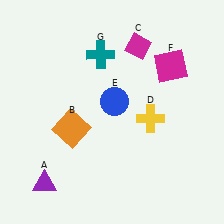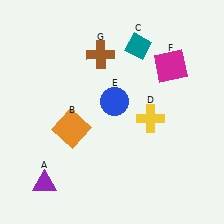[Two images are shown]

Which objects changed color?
C changed from magenta to teal. G changed from teal to brown.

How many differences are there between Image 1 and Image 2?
There are 2 differences between the two images.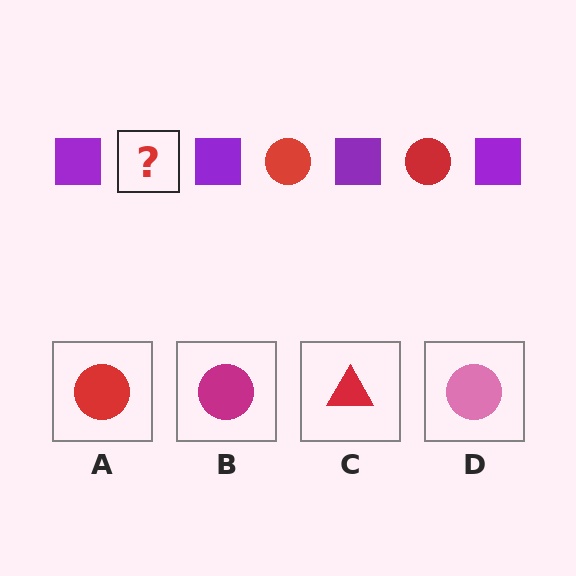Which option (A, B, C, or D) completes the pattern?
A.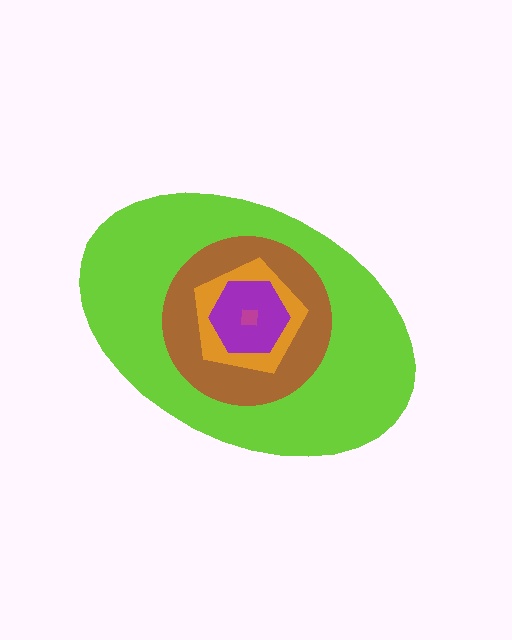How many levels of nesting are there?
5.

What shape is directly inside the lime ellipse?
The brown circle.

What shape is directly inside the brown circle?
The orange pentagon.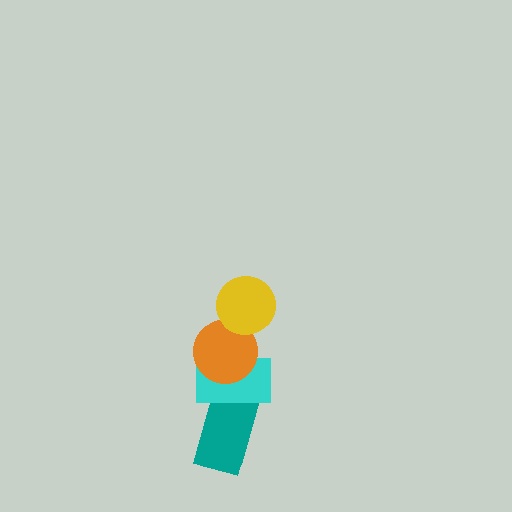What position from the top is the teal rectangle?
The teal rectangle is 4th from the top.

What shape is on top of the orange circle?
The yellow circle is on top of the orange circle.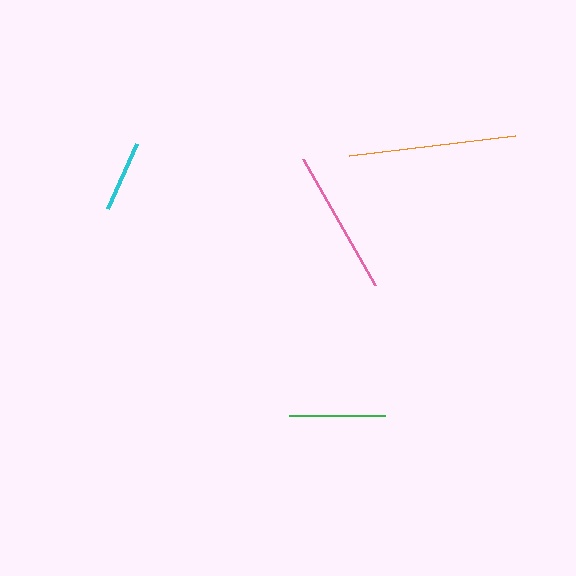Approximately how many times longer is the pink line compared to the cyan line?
The pink line is approximately 2.0 times the length of the cyan line.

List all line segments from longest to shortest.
From longest to shortest: orange, pink, green, cyan.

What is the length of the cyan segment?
The cyan segment is approximately 71 pixels long.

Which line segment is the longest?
The orange line is the longest at approximately 167 pixels.